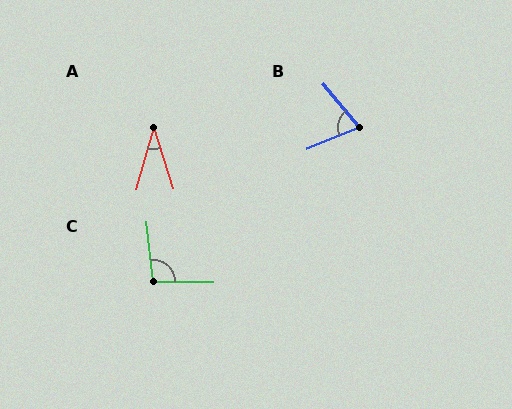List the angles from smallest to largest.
A (33°), B (73°), C (96°).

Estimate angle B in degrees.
Approximately 73 degrees.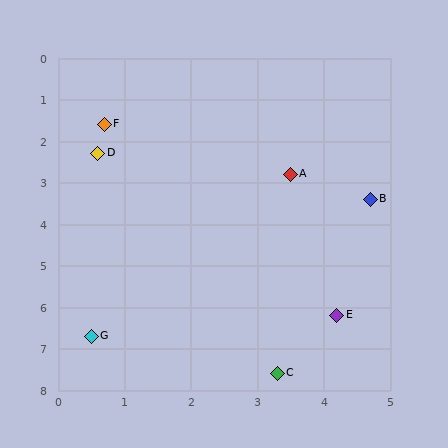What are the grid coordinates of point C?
Point C is at approximately (3.3, 7.6).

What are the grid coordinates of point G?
Point G is at approximately (0.5, 6.7).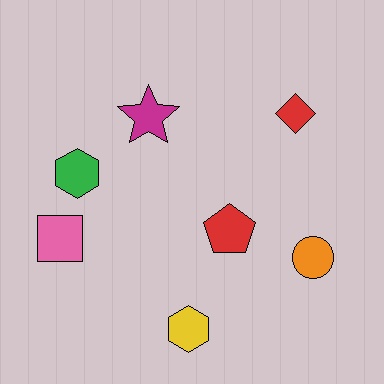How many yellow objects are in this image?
There is 1 yellow object.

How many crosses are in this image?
There are no crosses.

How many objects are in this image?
There are 7 objects.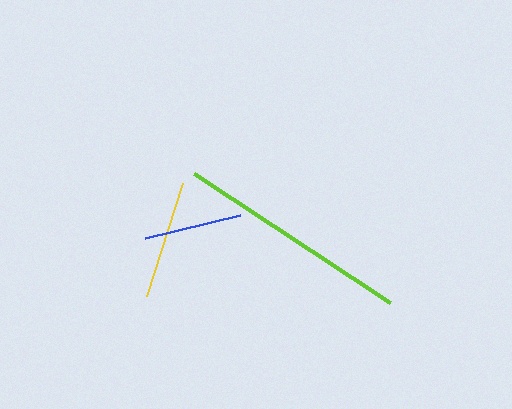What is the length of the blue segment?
The blue segment is approximately 97 pixels long.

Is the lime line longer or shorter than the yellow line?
The lime line is longer than the yellow line.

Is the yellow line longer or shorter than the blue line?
The yellow line is longer than the blue line.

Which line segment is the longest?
The lime line is the longest at approximately 235 pixels.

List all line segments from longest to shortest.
From longest to shortest: lime, yellow, blue.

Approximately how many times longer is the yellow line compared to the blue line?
The yellow line is approximately 1.2 times the length of the blue line.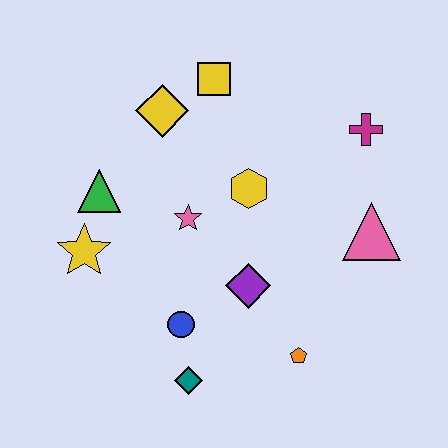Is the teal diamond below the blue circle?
Yes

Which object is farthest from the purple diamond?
The yellow square is farthest from the purple diamond.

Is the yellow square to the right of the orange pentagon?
No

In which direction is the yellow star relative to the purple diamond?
The yellow star is to the left of the purple diamond.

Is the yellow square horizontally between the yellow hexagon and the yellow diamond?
Yes